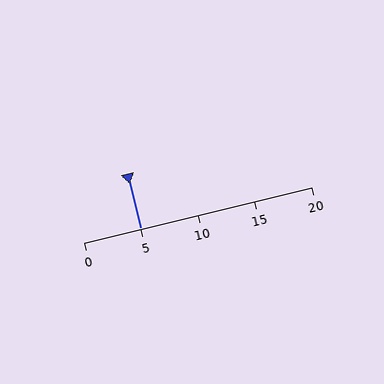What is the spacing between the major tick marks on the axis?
The major ticks are spaced 5 apart.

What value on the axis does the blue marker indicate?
The marker indicates approximately 5.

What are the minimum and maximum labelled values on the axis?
The axis runs from 0 to 20.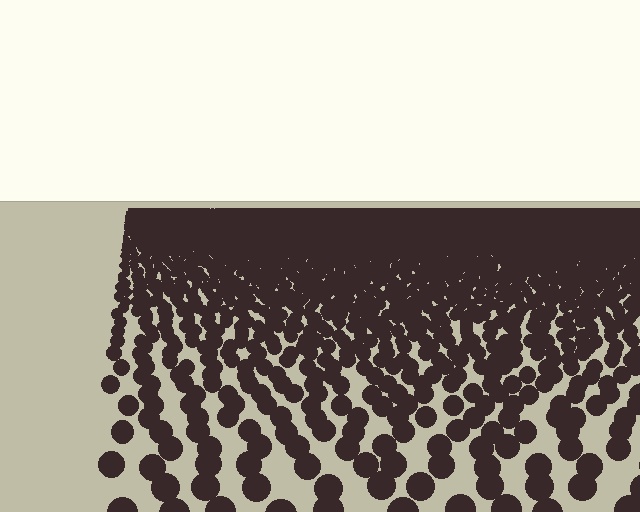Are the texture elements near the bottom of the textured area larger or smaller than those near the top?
Larger. Near the bottom, elements are closer to the viewer and appear at a bigger on-screen size.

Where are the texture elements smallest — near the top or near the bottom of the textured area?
Near the top.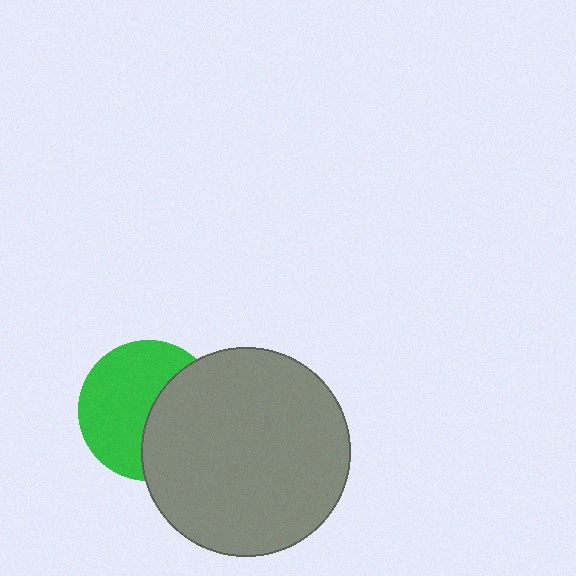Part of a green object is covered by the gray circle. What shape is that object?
It is a circle.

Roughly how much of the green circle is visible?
About half of it is visible (roughly 58%).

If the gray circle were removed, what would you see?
You would see the complete green circle.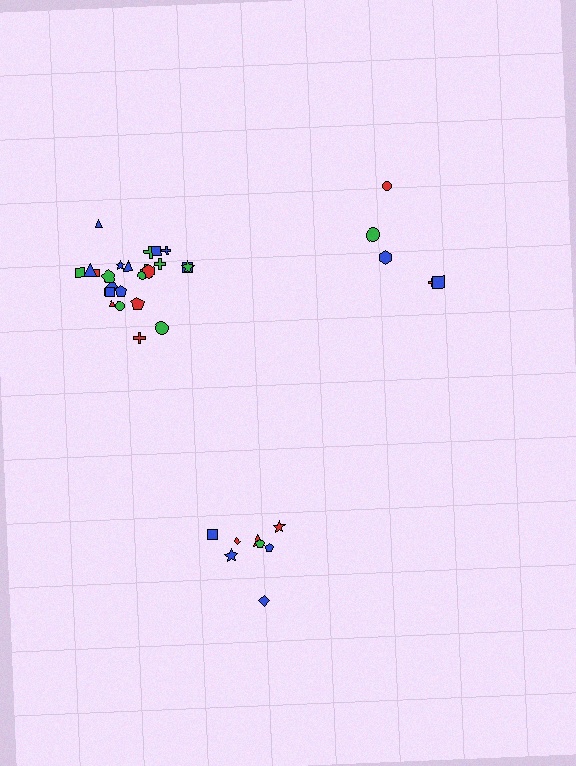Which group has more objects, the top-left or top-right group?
The top-left group.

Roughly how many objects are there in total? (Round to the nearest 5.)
Roughly 40 objects in total.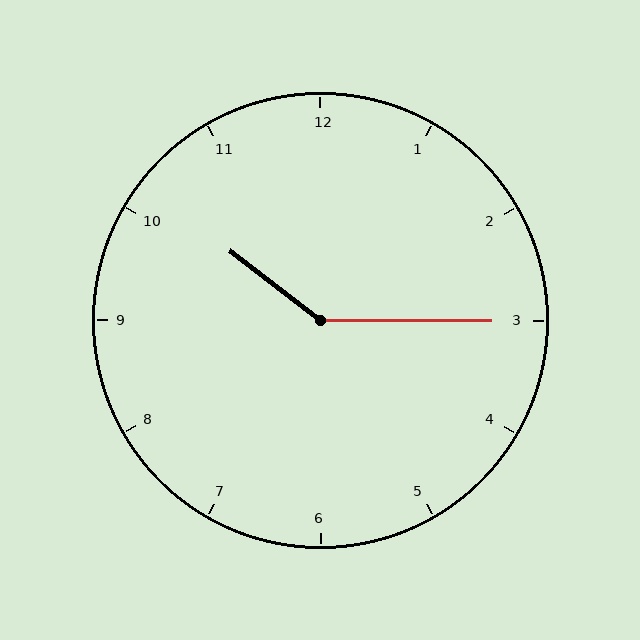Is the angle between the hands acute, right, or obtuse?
It is obtuse.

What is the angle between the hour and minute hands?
Approximately 142 degrees.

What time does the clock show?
10:15.